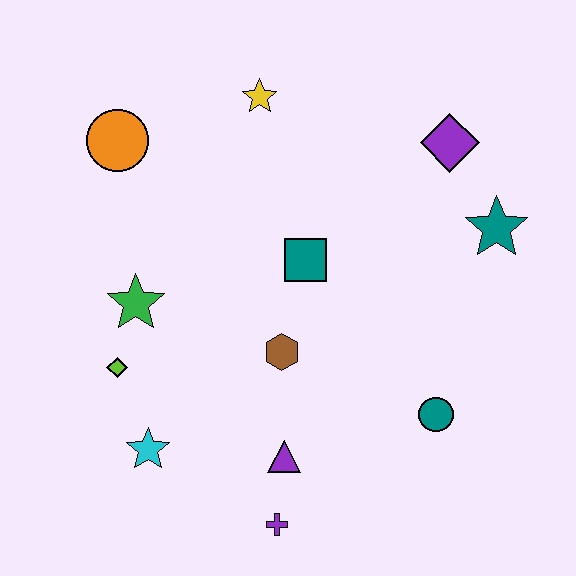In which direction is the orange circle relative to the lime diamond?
The orange circle is above the lime diamond.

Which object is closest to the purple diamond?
The teal star is closest to the purple diamond.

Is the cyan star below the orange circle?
Yes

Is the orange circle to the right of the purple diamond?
No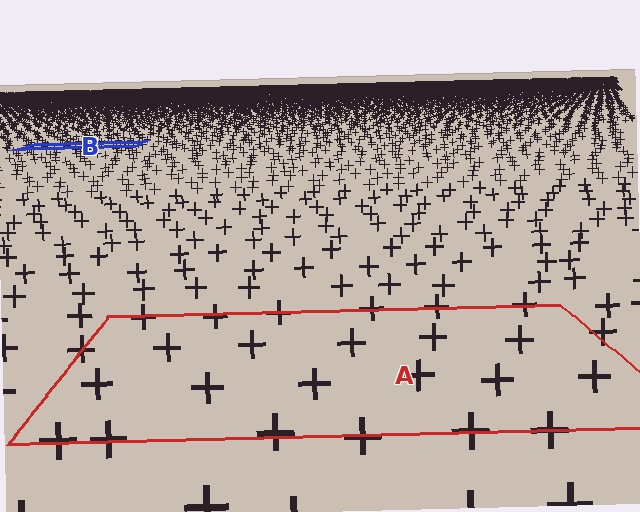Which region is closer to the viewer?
Region A is closer. The texture elements there are larger and more spread out.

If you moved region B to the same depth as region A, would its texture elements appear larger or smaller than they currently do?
They would appear larger. At a closer depth, the same texture elements are projected at a bigger on-screen size.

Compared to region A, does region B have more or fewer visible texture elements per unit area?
Region B has more texture elements per unit area — they are packed more densely because it is farther away.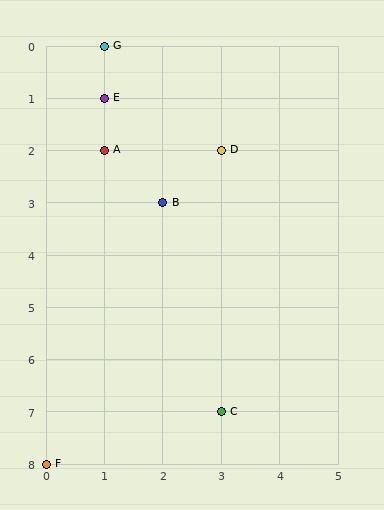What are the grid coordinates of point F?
Point F is at grid coordinates (0, 8).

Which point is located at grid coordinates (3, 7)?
Point C is at (3, 7).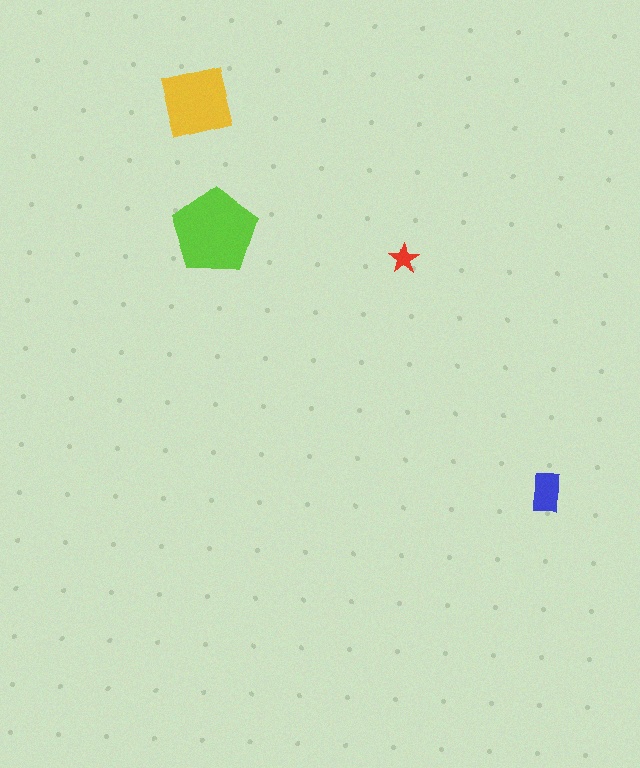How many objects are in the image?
There are 4 objects in the image.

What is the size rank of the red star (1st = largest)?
4th.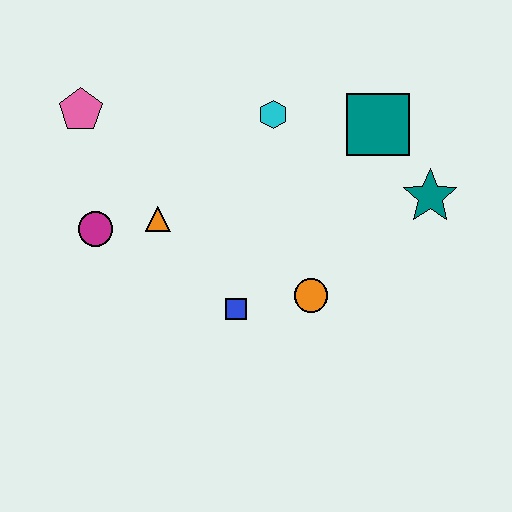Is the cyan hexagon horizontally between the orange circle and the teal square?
No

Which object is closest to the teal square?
The teal star is closest to the teal square.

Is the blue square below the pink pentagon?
Yes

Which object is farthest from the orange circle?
The pink pentagon is farthest from the orange circle.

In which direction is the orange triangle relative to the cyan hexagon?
The orange triangle is to the left of the cyan hexagon.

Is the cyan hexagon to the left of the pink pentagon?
No